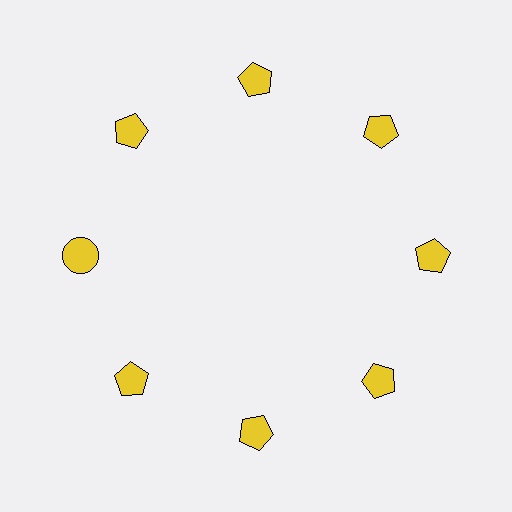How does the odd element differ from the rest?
It has a different shape: circle instead of pentagon.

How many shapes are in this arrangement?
There are 8 shapes arranged in a ring pattern.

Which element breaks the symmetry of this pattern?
The yellow circle at roughly the 9 o'clock position breaks the symmetry. All other shapes are yellow pentagons.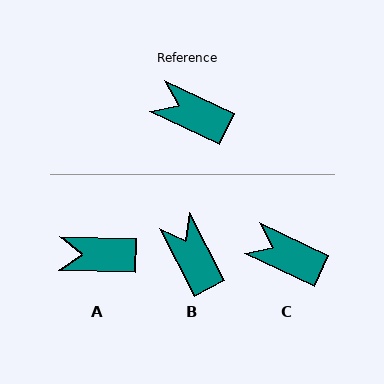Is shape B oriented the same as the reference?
No, it is off by about 38 degrees.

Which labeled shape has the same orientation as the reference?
C.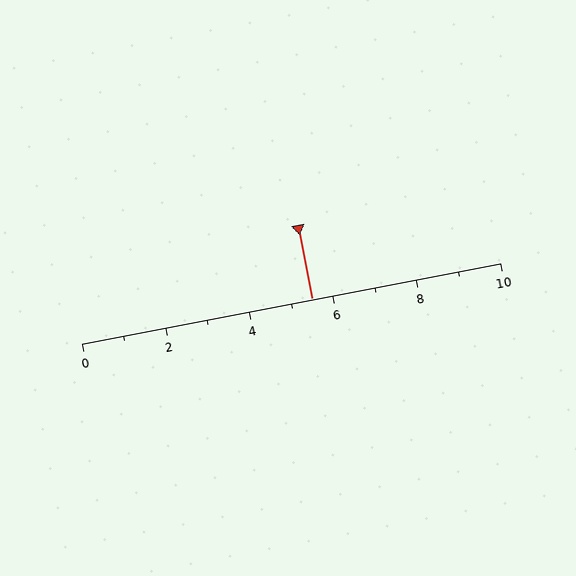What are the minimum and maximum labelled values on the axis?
The axis runs from 0 to 10.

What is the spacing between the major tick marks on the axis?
The major ticks are spaced 2 apart.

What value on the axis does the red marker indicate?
The marker indicates approximately 5.5.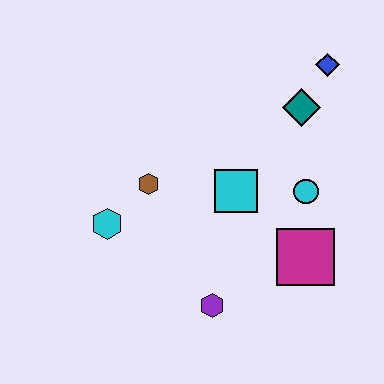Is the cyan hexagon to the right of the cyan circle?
No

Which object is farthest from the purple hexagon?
The blue diamond is farthest from the purple hexagon.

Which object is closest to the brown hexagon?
The cyan hexagon is closest to the brown hexagon.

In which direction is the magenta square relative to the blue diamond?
The magenta square is below the blue diamond.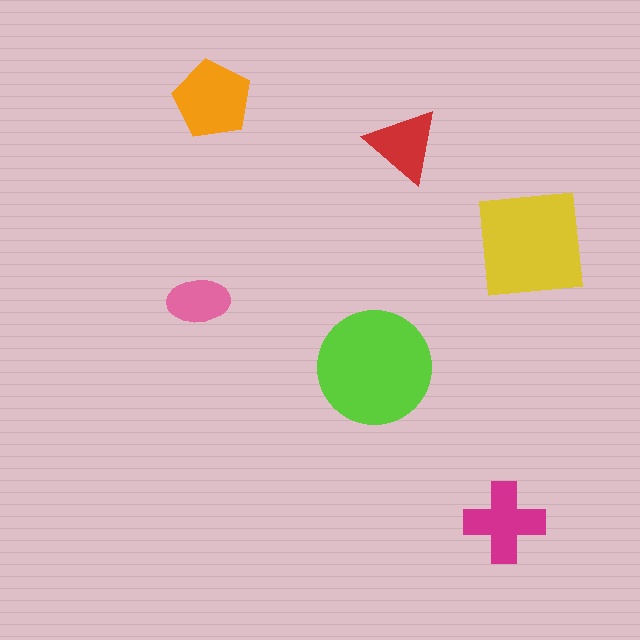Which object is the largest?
The lime circle.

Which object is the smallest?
The pink ellipse.